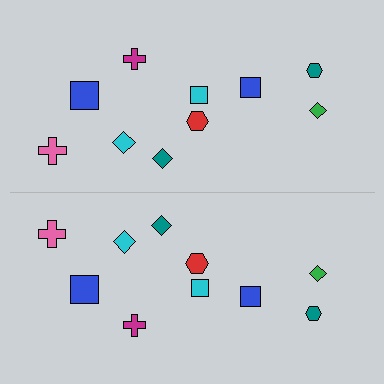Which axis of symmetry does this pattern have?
The pattern has a horizontal axis of symmetry running through the center of the image.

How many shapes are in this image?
There are 20 shapes in this image.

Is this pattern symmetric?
Yes, this pattern has bilateral (reflection) symmetry.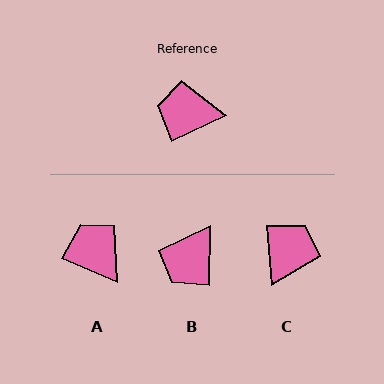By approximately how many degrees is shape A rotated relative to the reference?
Approximately 50 degrees clockwise.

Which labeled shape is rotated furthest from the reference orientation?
C, about 111 degrees away.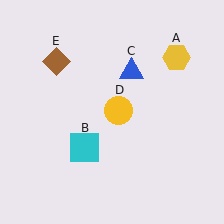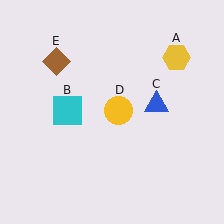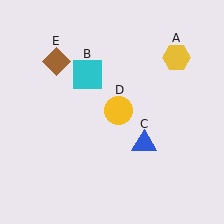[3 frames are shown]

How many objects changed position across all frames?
2 objects changed position: cyan square (object B), blue triangle (object C).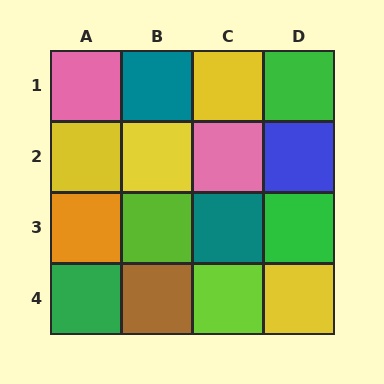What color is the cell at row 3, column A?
Orange.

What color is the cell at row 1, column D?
Green.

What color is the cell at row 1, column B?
Teal.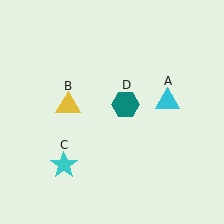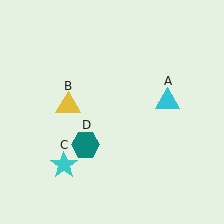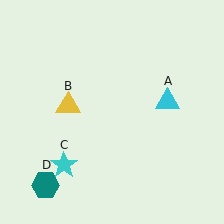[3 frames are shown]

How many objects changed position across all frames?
1 object changed position: teal hexagon (object D).